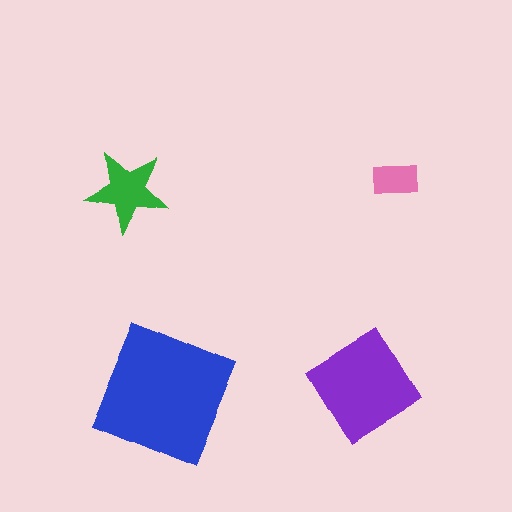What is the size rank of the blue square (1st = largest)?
1st.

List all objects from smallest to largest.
The pink rectangle, the green star, the purple diamond, the blue square.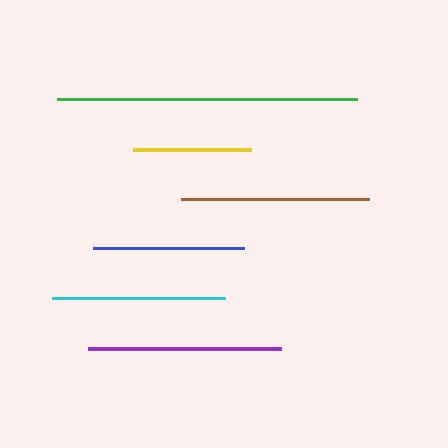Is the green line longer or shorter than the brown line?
The green line is longer than the brown line.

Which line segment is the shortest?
The yellow line is the shortest at approximately 118 pixels.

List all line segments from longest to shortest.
From longest to shortest: green, purple, brown, cyan, blue, yellow.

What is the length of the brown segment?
The brown segment is approximately 188 pixels long.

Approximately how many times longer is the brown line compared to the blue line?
The brown line is approximately 1.2 times the length of the blue line.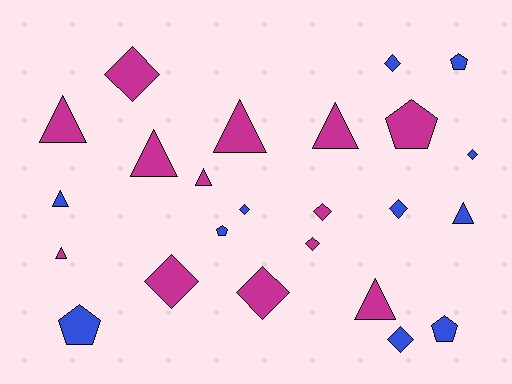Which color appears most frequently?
Magenta, with 13 objects.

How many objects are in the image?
There are 24 objects.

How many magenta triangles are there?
There are 7 magenta triangles.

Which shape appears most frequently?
Diamond, with 10 objects.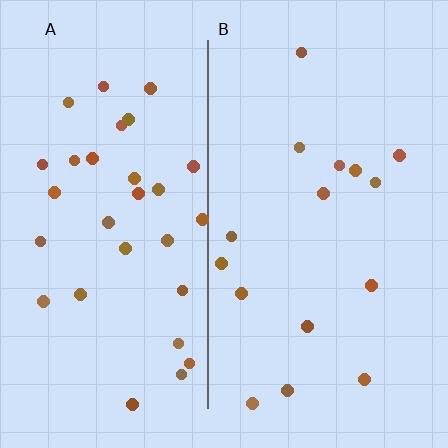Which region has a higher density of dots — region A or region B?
A (the left).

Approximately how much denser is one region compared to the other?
Approximately 2.0× — region A over region B.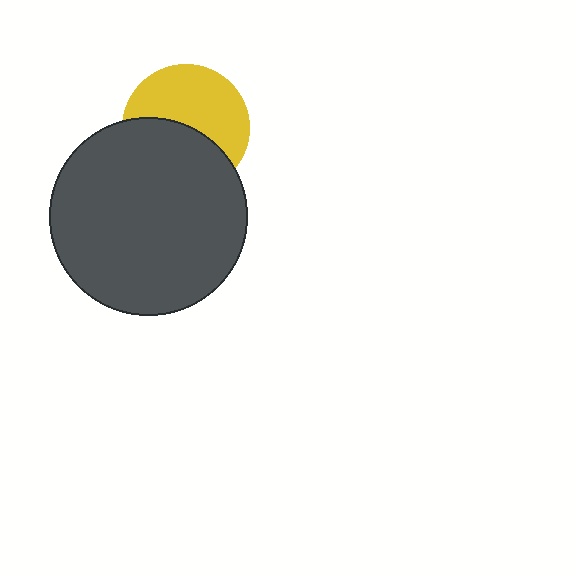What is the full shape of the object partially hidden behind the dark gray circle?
The partially hidden object is a yellow circle.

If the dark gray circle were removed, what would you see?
You would see the complete yellow circle.